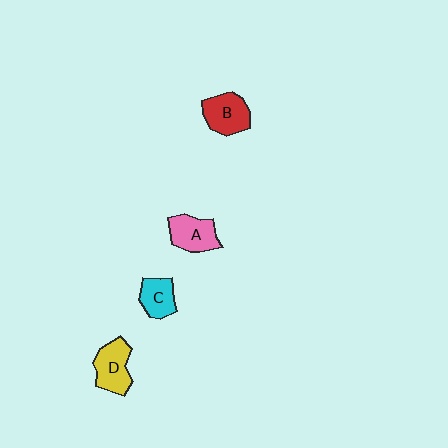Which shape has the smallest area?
Shape C (cyan).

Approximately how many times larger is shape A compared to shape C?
Approximately 1.2 times.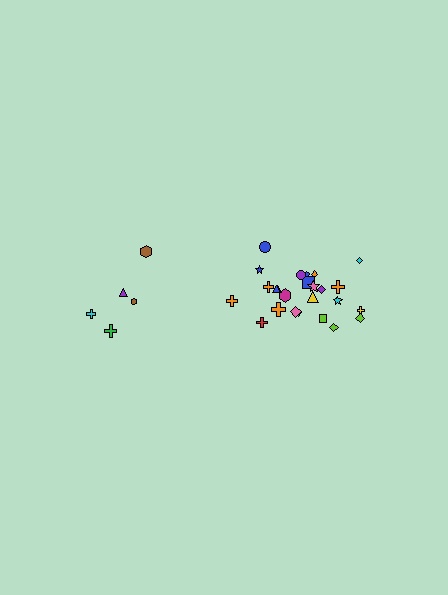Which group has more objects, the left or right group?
The right group.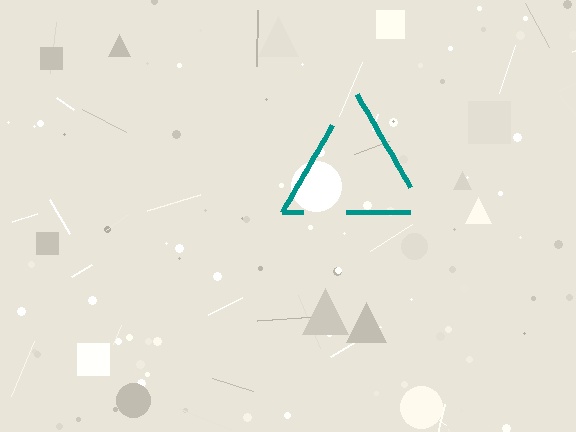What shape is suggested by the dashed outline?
The dashed outline suggests a triangle.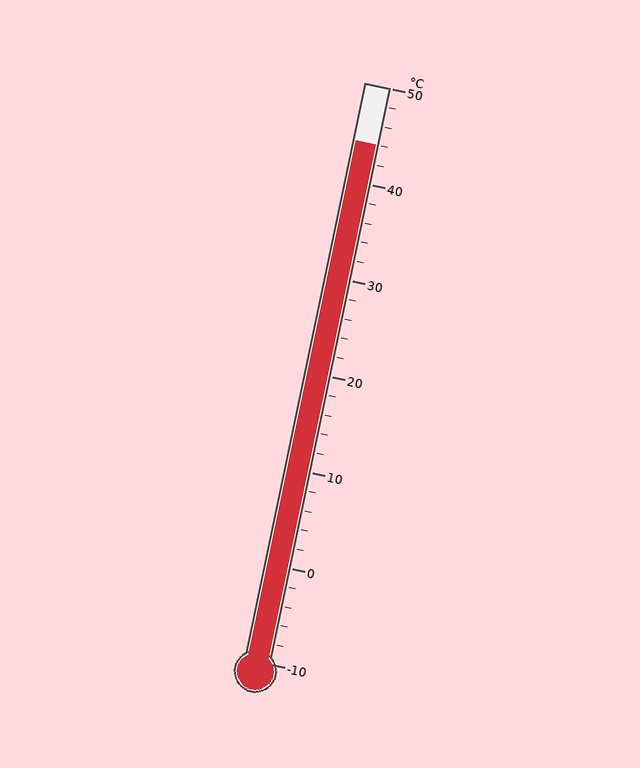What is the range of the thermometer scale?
The thermometer scale ranges from -10°C to 50°C.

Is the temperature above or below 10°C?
The temperature is above 10°C.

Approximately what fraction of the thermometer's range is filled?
The thermometer is filled to approximately 90% of its range.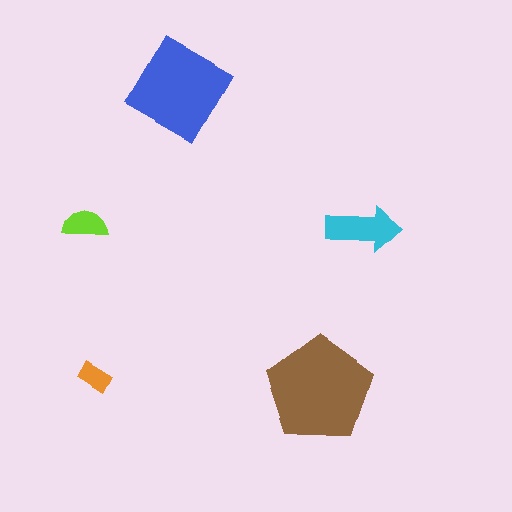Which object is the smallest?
The orange rectangle.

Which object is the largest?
The brown pentagon.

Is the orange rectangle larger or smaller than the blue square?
Smaller.